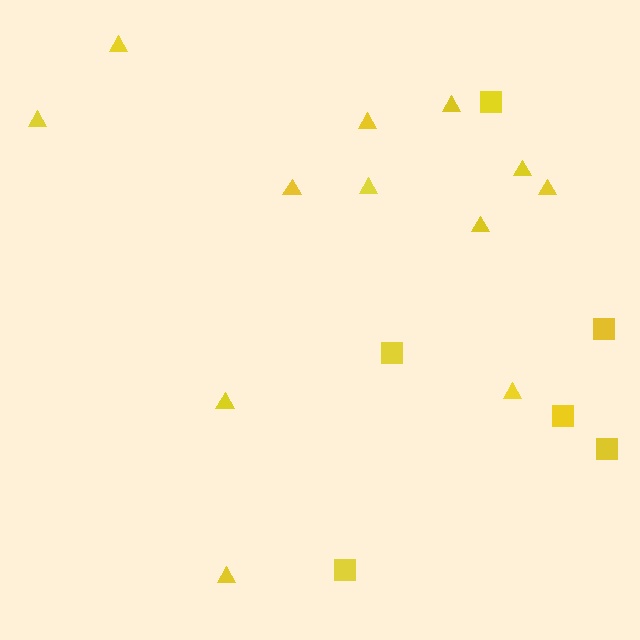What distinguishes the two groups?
There are 2 groups: one group of triangles (12) and one group of squares (6).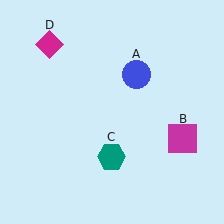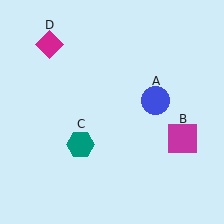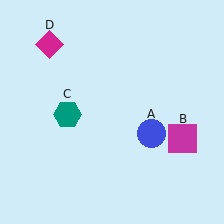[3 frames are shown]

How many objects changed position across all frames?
2 objects changed position: blue circle (object A), teal hexagon (object C).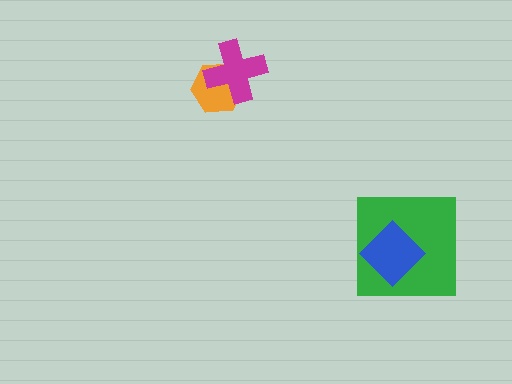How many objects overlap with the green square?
1 object overlaps with the green square.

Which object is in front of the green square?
The blue diamond is in front of the green square.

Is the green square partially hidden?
Yes, it is partially covered by another shape.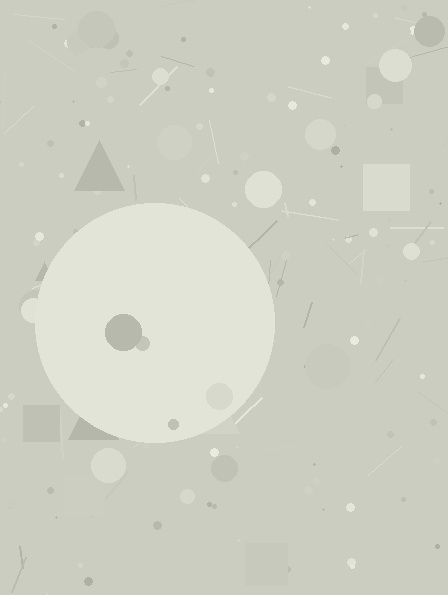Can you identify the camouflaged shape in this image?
The camouflaged shape is a circle.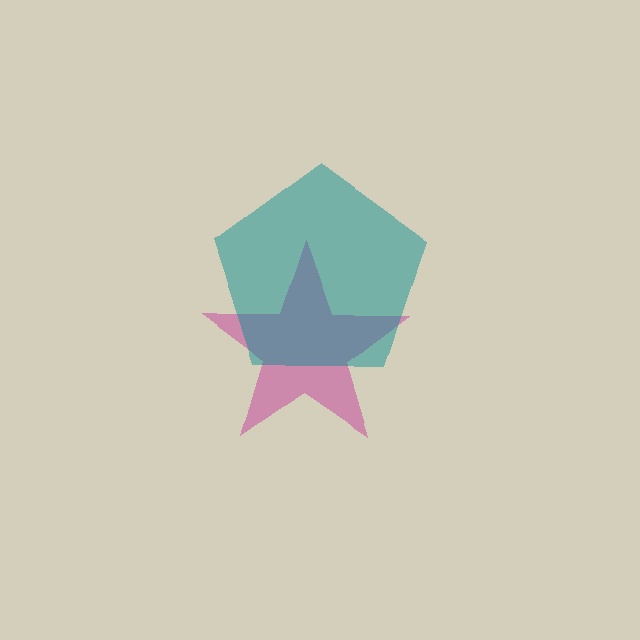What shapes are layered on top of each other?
The layered shapes are: a magenta star, a teal pentagon.